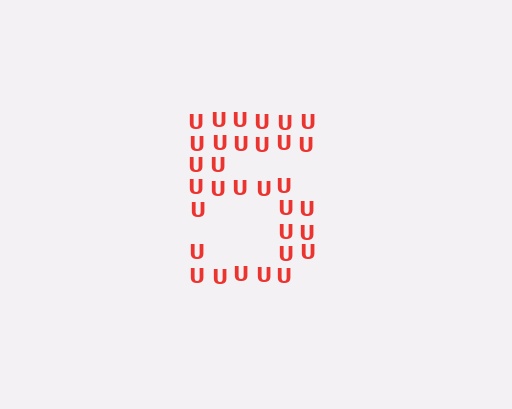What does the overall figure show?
The overall figure shows the digit 5.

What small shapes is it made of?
It is made of small letter U's.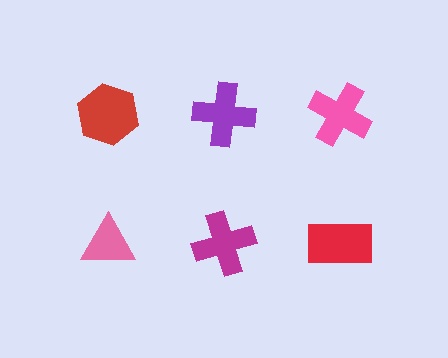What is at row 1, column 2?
A purple cross.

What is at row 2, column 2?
A magenta cross.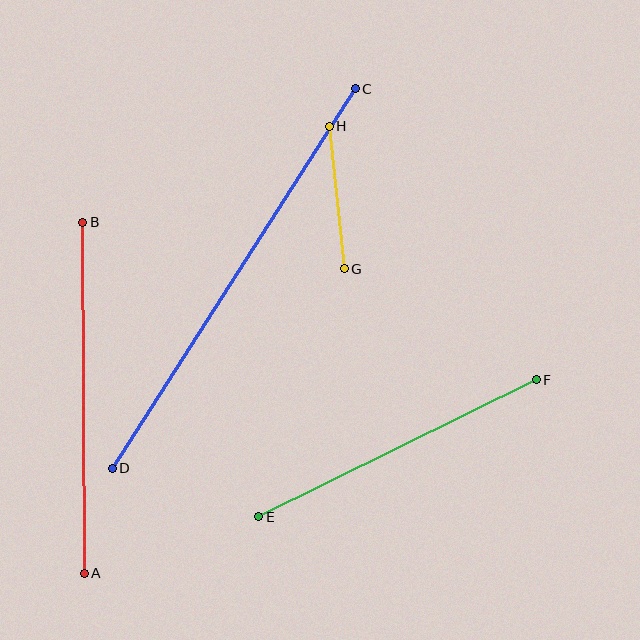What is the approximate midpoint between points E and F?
The midpoint is at approximately (397, 448) pixels.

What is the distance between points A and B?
The distance is approximately 351 pixels.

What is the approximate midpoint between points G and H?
The midpoint is at approximately (337, 197) pixels.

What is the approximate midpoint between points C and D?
The midpoint is at approximately (234, 278) pixels.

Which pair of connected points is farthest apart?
Points C and D are farthest apart.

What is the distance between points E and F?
The distance is approximately 310 pixels.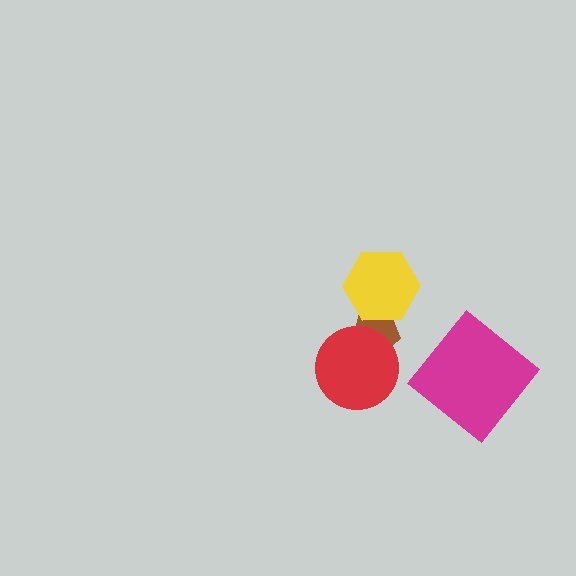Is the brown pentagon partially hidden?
Yes, it is partially covered by another shape.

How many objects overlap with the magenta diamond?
0 objects overlap with the magenta diamond.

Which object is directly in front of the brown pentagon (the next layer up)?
The yellow hexagon is directly in front of the brown pentagon.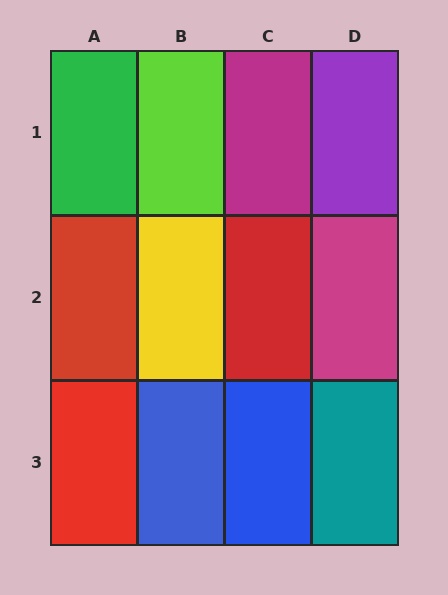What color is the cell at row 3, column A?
Red.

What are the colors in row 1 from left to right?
Green, lime, magenta, purple.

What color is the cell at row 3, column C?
Blue.